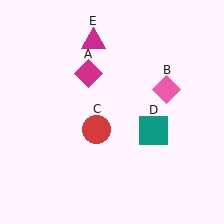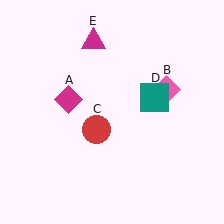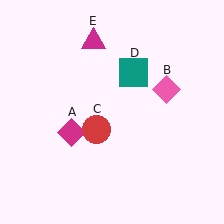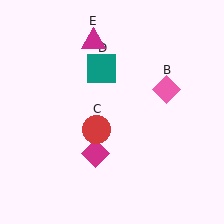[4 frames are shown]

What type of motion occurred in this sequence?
The magenta diamond (object A), teal square (object D) rotated counterclockwise around the center of the scene.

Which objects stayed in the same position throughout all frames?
Pink diamond (object B) and red circle (object C) and magenta triangle (object E) remained stationary.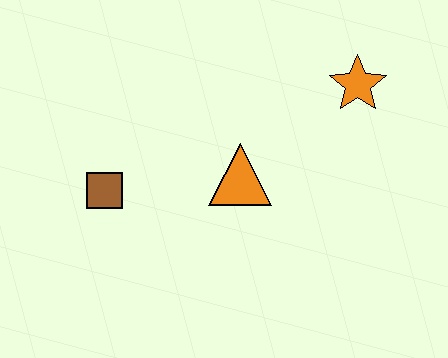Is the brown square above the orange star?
No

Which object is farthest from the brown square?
The orange star is farthest from the brown square.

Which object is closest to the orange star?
The orange triangle is closest to the orange star.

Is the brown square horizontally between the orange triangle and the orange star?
No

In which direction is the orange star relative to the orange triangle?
The orange star is to the right of the orange triangle.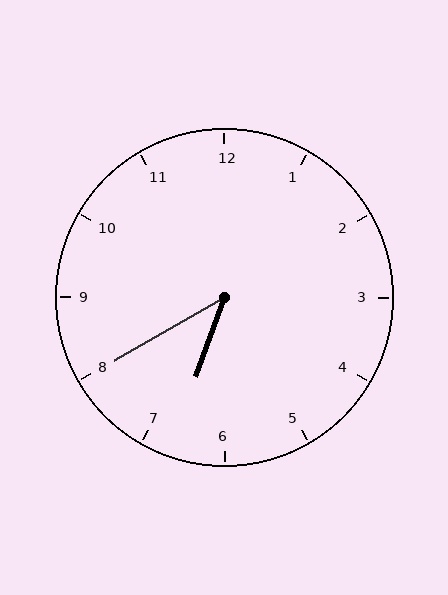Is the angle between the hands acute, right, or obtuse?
It is acute.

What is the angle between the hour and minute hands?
Approximately 40 degrees.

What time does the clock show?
6:40.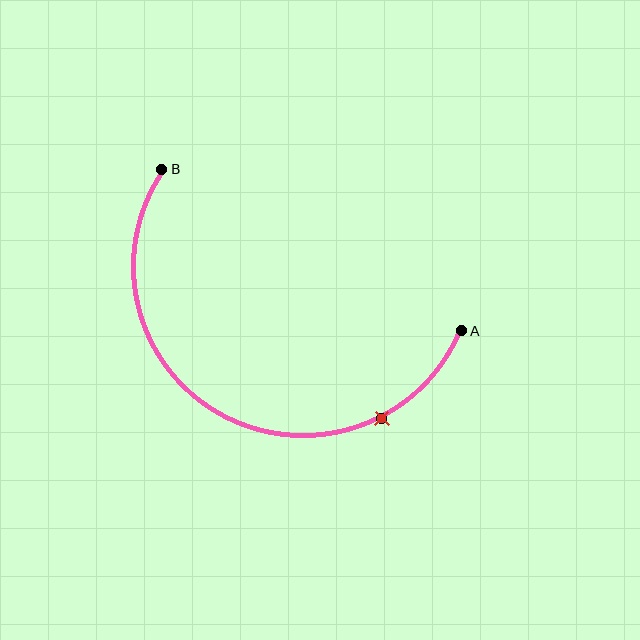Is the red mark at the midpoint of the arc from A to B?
No. The red mark lies on the arc but is closer to endpoint A. The arc midpoint would be at the point on the curve equidistant along the arc from both A and B.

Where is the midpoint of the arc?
The arc midpoint is the point on the curve farthest from the straight line joining A and B. It sits below that line.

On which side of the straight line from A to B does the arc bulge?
The arc bulges below the straight line connecting A and B.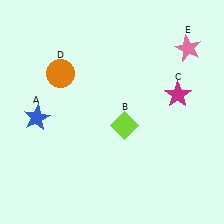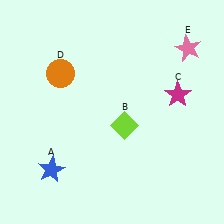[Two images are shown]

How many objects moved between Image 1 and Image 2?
1 object moved between the two images.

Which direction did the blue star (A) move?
The blue star (A) moved down.